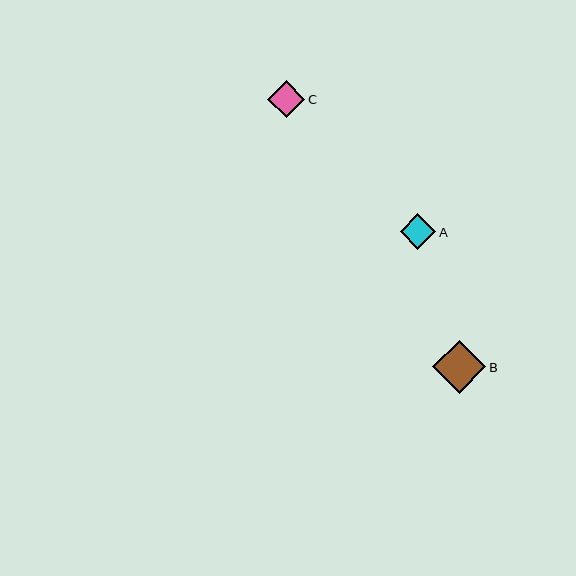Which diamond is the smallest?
Diamond A is the smallest with a size of approximately 36 pixels.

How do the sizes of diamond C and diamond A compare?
Diamond C and diamond A are approximately the same size.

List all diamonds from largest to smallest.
From largest to smallest: B, C, A.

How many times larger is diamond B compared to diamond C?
Diamond B is approximately 1.4 times the size of diamond C.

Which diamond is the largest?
Diamond B is the largest with a size of approximately 53 pixels.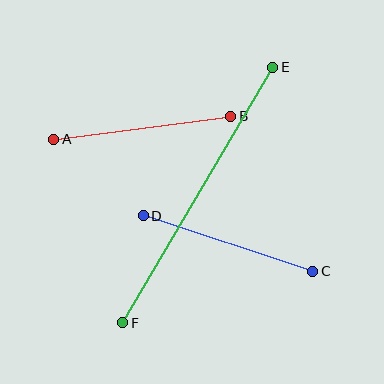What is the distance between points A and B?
The distance is approximately 179 pixels.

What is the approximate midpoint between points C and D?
The midpoint is at approximately (228, 244) pixels.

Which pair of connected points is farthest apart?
Points E and F are farthest apart.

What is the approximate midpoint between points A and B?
The midpoint is at approximately (142, 128) pixels.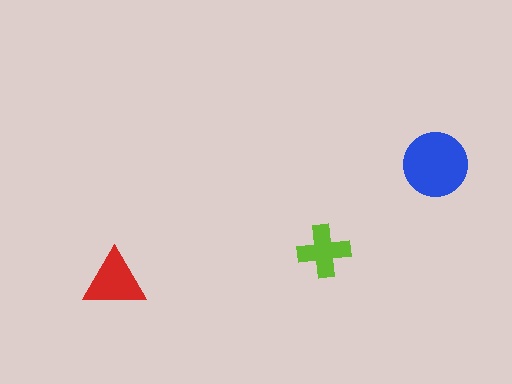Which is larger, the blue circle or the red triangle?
The blue circle.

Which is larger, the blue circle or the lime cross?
The blue circle.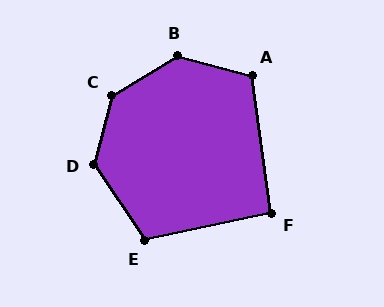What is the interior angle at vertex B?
Approximately 134 degrees (obtuse).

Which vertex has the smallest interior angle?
F, at approximately 95 degrees.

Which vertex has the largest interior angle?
C, at approximately 136 degrees.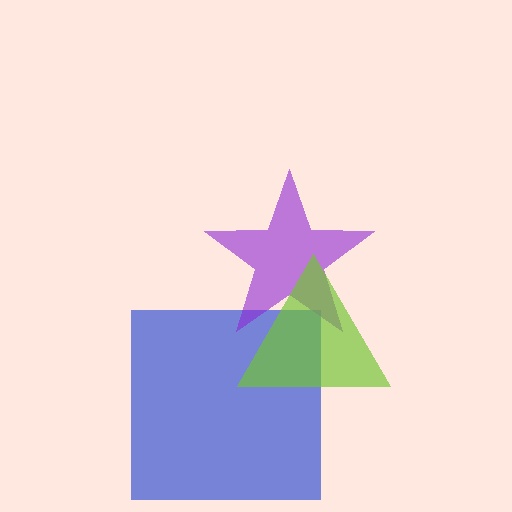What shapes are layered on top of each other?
The layered shapes are: a blue square, a purple star, a lime triangle.